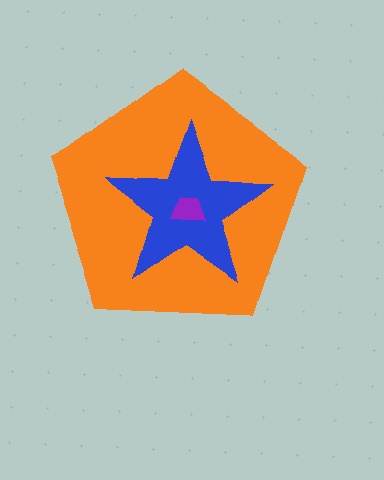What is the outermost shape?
The orange pentagon.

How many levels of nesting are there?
3.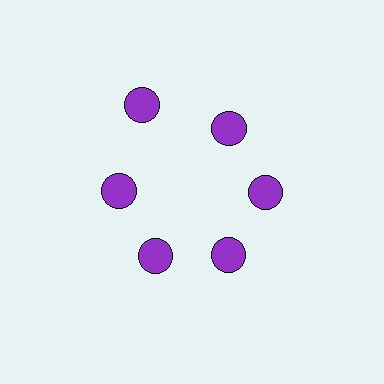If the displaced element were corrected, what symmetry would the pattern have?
It would have 6-fold rotational symmetry — the pattern would map onto itself every 60 degrees.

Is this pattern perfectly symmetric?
No. The 6 purple circles are arranged in a ring, but one element near the 11 o'clock position is pushed outward from the center, breaking the 6-fold rotational symmetry.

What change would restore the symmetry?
The symmetry would be restored by moving it inward, back onto the ring so that all 6 circles sit at equal angles and equal distance from the center.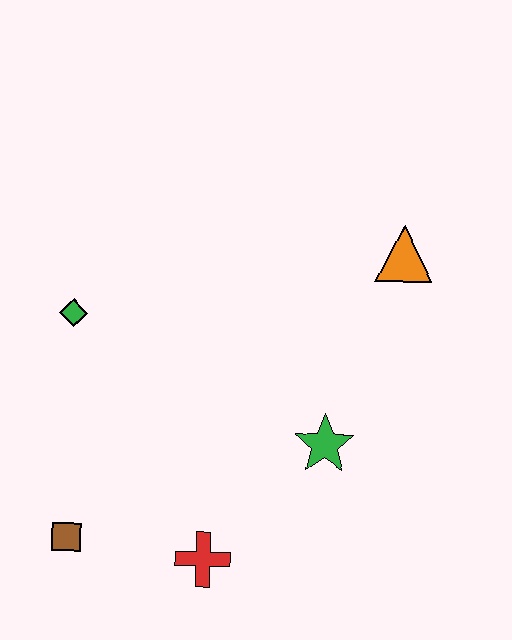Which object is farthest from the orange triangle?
The brown square is farthest from the orange triangle.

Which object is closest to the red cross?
The brown square is closest to the red cross.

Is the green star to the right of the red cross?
Yes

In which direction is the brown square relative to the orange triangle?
The brown square is to the left of the orange triangle.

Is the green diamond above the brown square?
Yes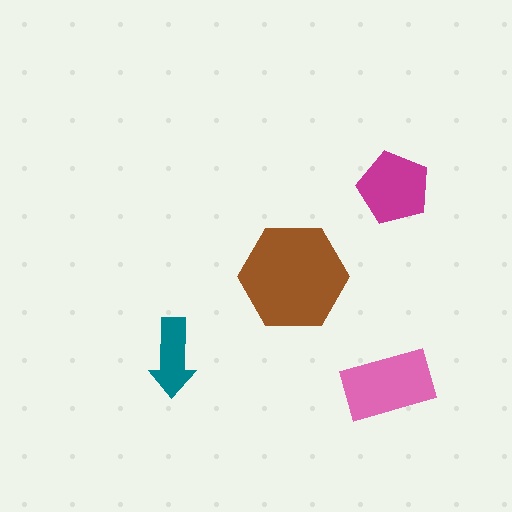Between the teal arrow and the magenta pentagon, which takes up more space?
The magenta pentagon.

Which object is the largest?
The brown hexagon.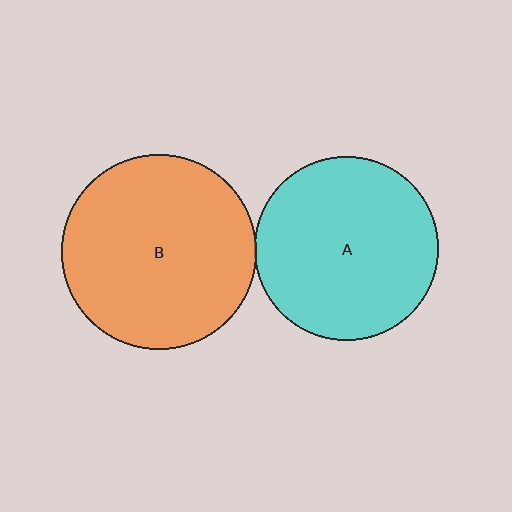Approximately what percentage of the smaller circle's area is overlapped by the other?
Approximately 5%.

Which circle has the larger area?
Circle B (orange).